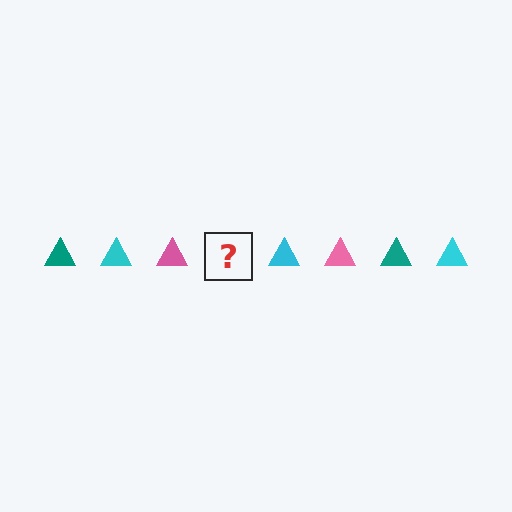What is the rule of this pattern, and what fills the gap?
The rule is that the pattern cycles through teal, cyan, pink triangles. The gap should be filled with a teal triangle.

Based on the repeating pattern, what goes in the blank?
The blank should be a teal triangle.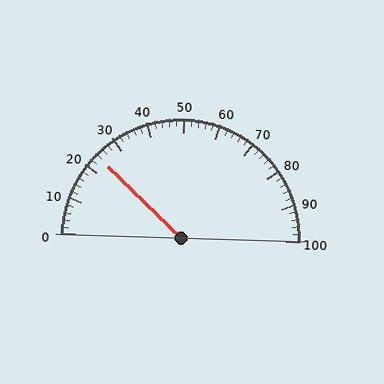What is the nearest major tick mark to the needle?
The nearest major tick mark is 20.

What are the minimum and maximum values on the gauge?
The gauge ranges from 0 to 100.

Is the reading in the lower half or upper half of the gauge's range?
The reading is in the lower half of the range (0 to 100).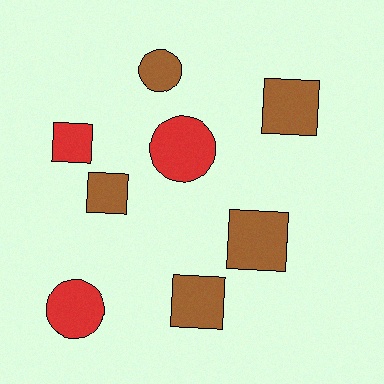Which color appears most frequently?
Brown, with 5 objects.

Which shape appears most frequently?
Square, with 5 objects.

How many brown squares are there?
There are 4 brown squares.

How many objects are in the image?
There are 8 objects.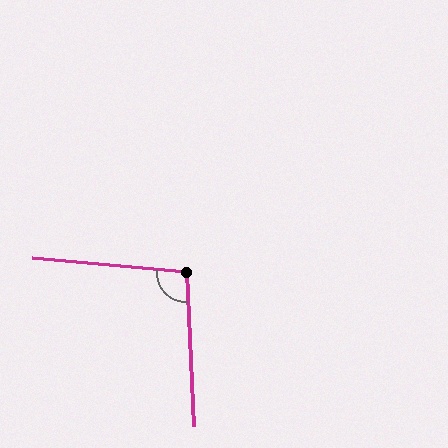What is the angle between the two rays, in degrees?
Approximately 98 degrees.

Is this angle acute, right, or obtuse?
It is obtuse.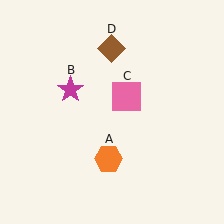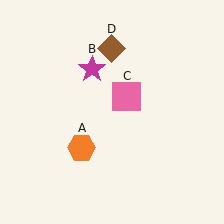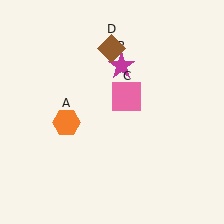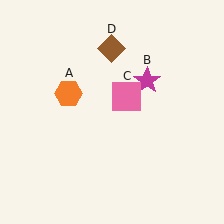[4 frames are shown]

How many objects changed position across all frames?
2 objects changed position: orange hexagon (object A), magenta star (object B).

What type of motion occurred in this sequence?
The orange hexagon (object A), magenta star (object B) rotated clockwise around the center of the scene.